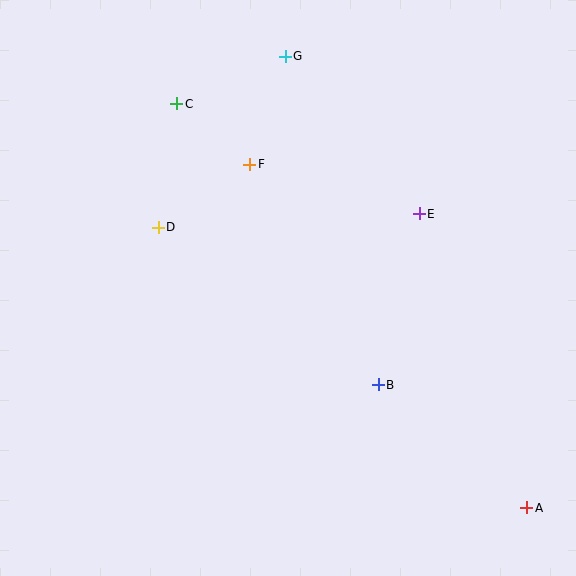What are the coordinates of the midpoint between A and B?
The midpoint between A and B is at (453, 446).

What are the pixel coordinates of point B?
Point B is at (378, 385).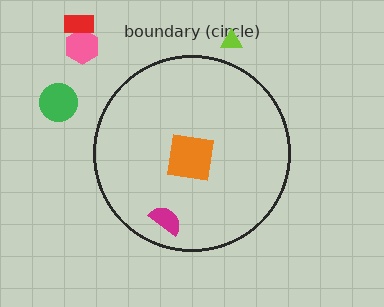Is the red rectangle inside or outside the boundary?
Outside.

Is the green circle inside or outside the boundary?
Outside.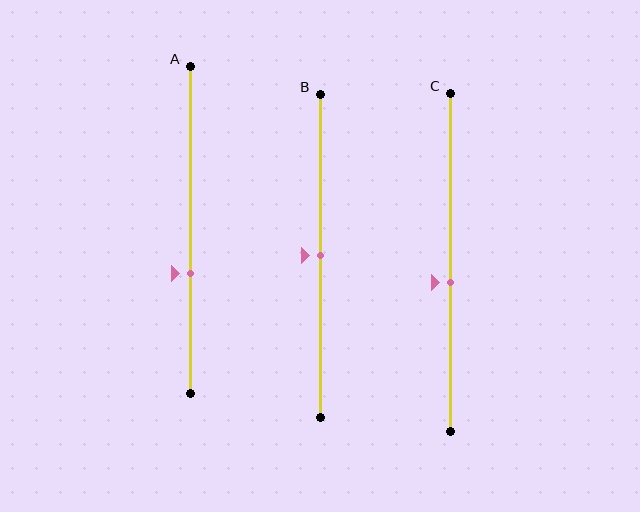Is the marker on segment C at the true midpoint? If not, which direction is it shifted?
No, the marker on segment C is shifted downward by about 6% of the segment length.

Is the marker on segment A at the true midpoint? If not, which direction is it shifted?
No, the marker on segment A is shifted downward by about 14% of the segment length.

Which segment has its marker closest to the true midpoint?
Segment B has its marker closest to the true midpoint.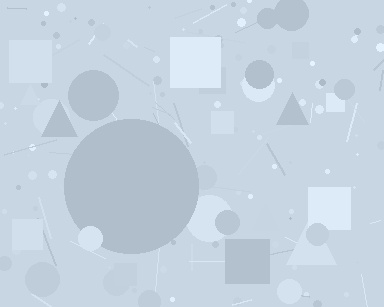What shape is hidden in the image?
A circle is hidden in the image.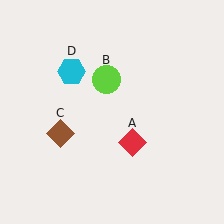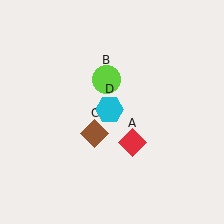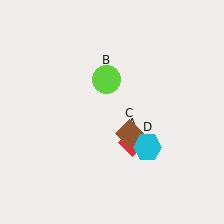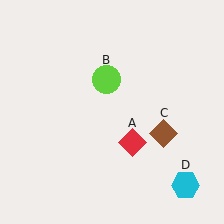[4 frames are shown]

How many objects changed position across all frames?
2 objects changed position: brown diamond (object C), cyan hexagon (object D).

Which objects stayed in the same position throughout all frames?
Red diamond (object A) and lime circle (object B) remained stationary.